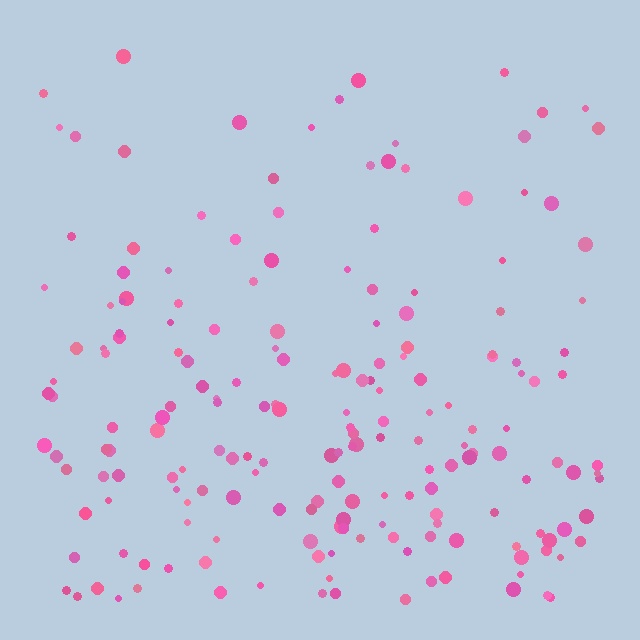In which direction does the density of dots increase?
From top to bottom, with the bottom side densest.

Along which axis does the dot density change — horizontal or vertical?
Vertical.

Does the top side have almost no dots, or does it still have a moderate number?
Still a moderate number, just noticeably fewer than the bottom.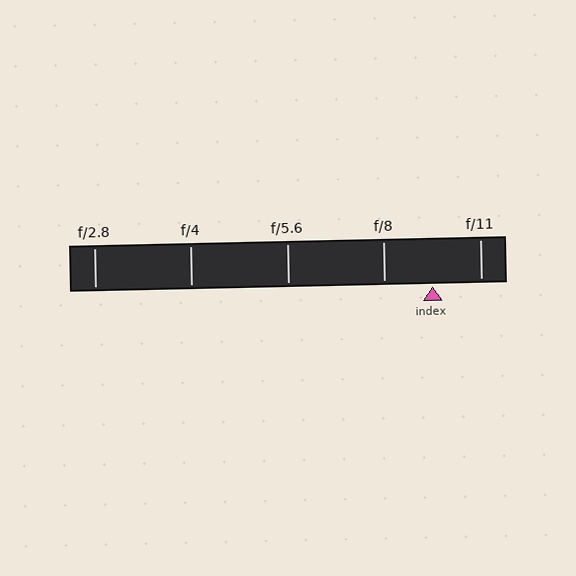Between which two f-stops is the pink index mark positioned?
The index mark is between f/8 and f/11.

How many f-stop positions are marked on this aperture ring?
There are 5 f-stop positions marked.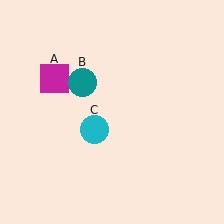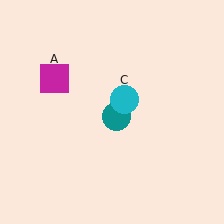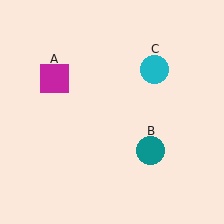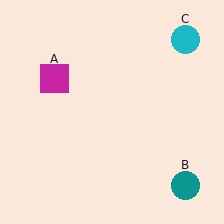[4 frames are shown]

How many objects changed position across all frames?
2 objects changed position: teal circle (object B), cyan circle (object C).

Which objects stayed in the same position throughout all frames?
Magenta square (object A) remained stationary.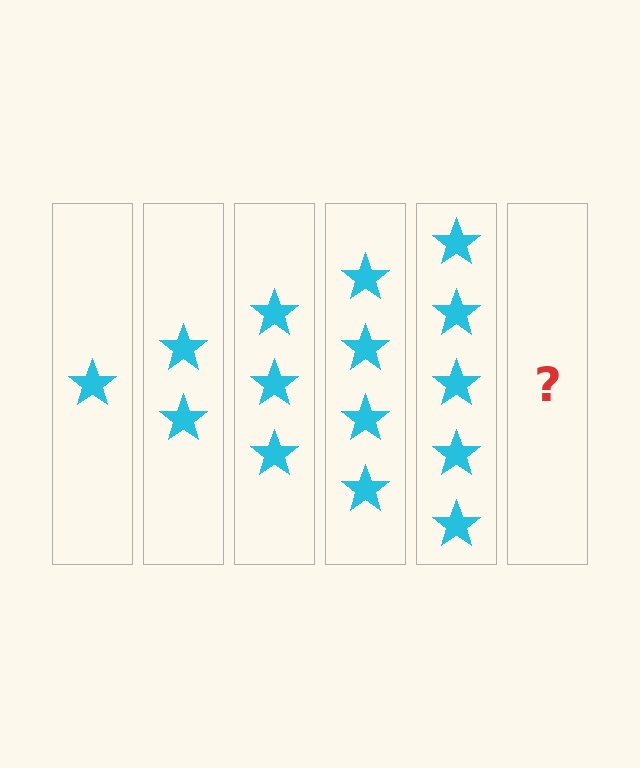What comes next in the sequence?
The next element should be 6 stars.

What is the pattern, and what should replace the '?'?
The pattern is that each step adds one more star. The '?' should be 6 stars.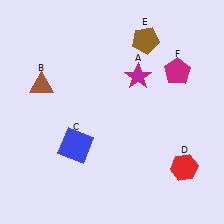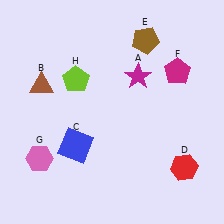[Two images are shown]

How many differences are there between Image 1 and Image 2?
There are 2 differences between the two images.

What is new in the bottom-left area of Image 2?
A pink hexagon (G) was added in the bottom-left area of Image 2.